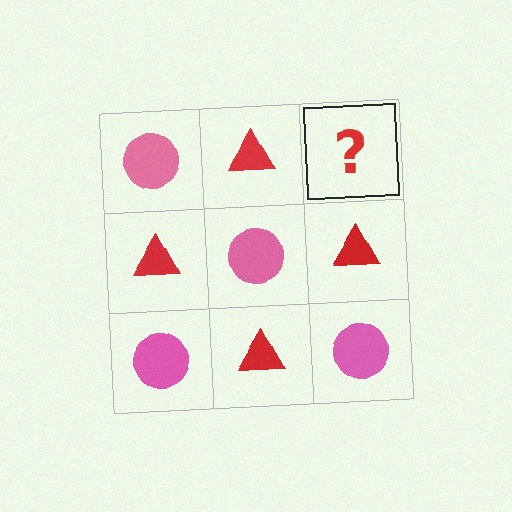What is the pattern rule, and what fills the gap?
The rule is that it alternates pink circle and red triangle in a checkerboard pattern. The gap should be filled with a pink circle.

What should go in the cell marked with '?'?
The missing cell should contain a pink circle.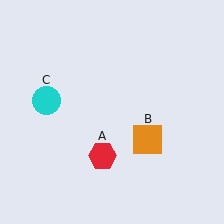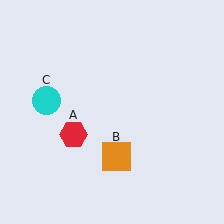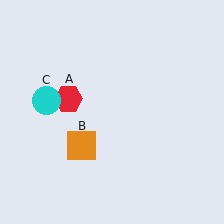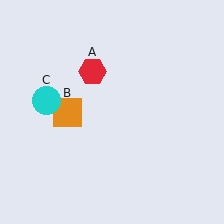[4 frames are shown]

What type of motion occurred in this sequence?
The red hexagon (object A), orange square (object B) rotated clockwise around the center of the scene.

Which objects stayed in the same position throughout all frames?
Cyan circle (object C) remained stationary.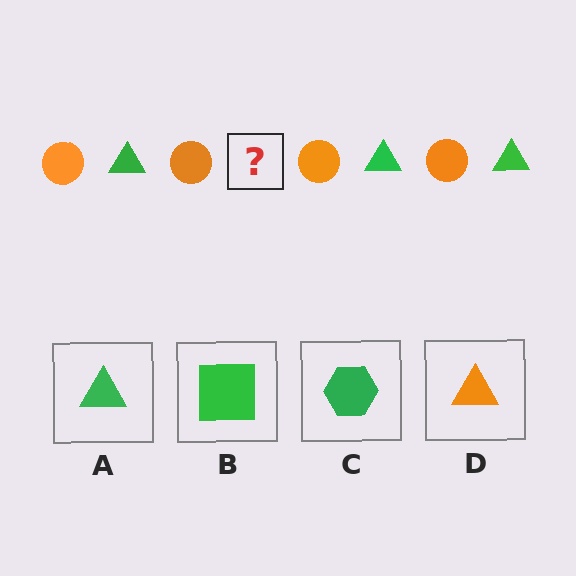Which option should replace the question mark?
Option A.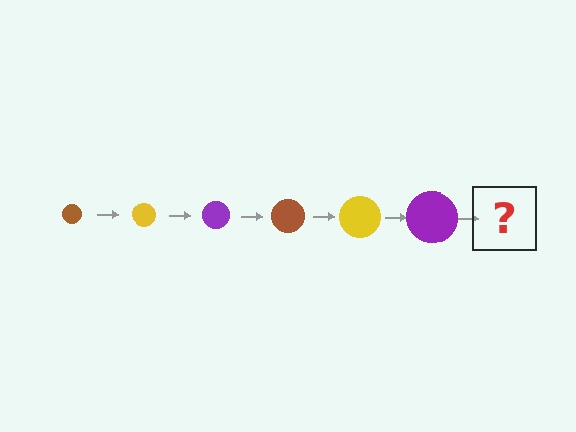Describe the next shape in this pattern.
It should be a brown circle, larger than the previous one.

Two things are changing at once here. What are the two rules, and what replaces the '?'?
The two rules are that the circle grows larger each step and the color cycles through brown, yellow, and purple. The '?' should be a brown circle, larger than the previous one.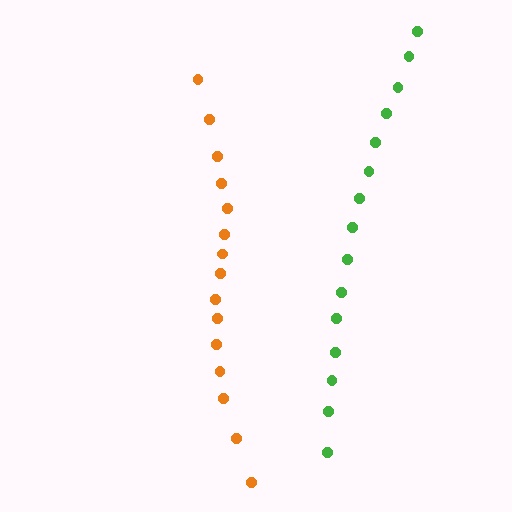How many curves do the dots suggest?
There are 2 distinct paths.